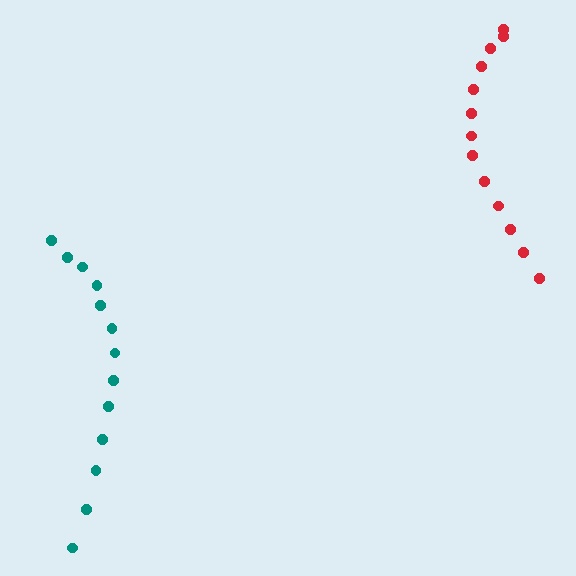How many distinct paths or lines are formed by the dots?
There are 2 distinct paths.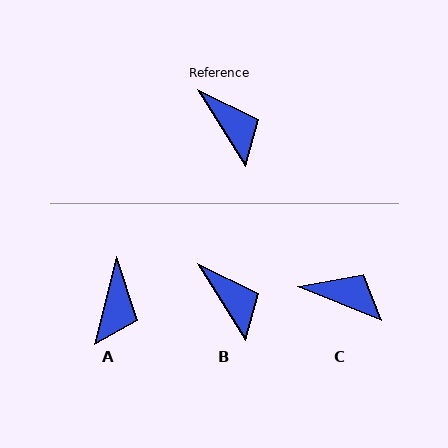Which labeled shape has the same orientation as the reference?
B.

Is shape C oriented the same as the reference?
No, it is off by about 36 degrees.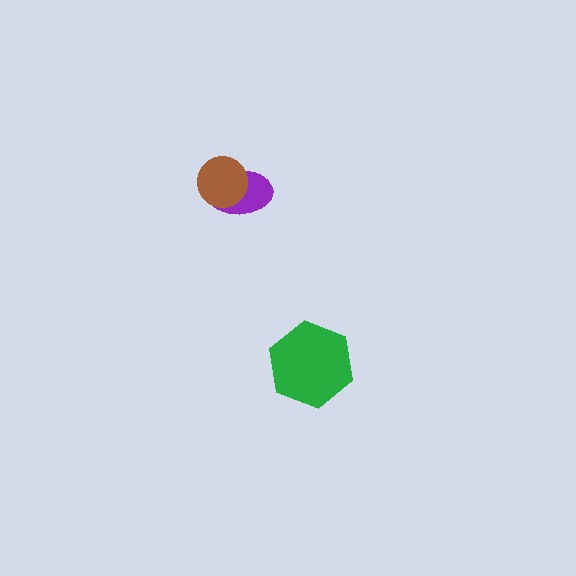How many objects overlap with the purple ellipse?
1 object overlaps with the purple ellipse.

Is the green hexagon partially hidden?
No, no other shape covers it.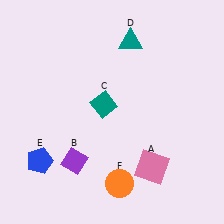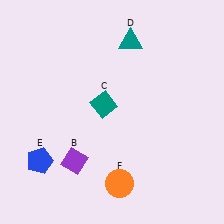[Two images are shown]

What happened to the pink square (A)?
The pink square (A) was removed in Image 2. It was in the bottom-right area of Image 1.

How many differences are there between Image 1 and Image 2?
There is 1 difference between the two images.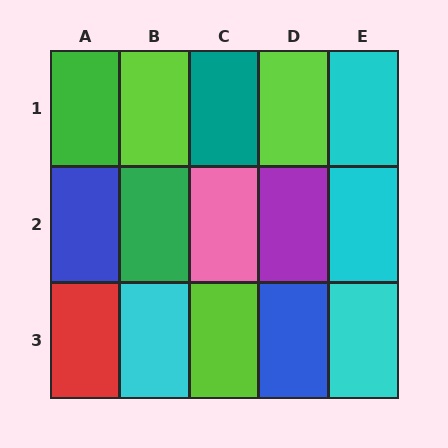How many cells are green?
2 cells are green.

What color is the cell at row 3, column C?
Lime.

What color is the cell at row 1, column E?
Cyan.